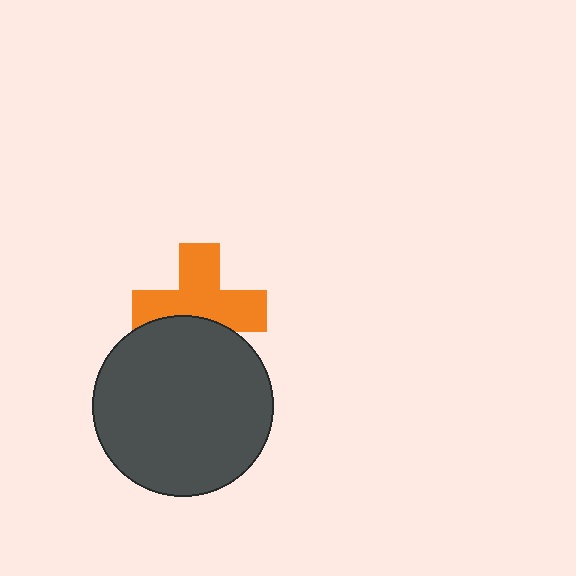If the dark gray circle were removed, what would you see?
You would see the complete orange cross.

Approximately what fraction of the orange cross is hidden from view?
Roughly 33% of the orange cross is hidden behind the dark gray circle.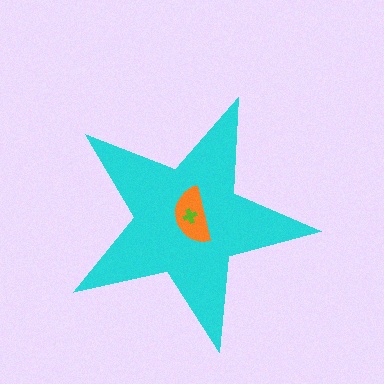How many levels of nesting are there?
3.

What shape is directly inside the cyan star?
The orange semicircle.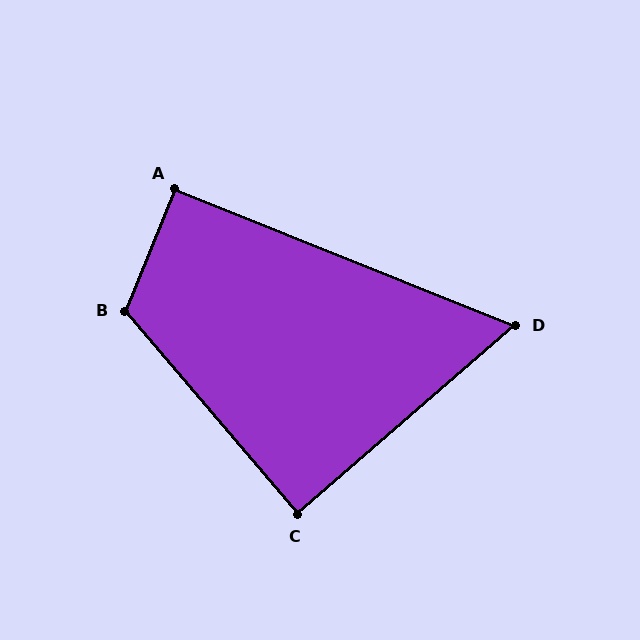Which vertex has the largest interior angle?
B, at approximately 117 degrees.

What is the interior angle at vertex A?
Approximately 90 degrees (approximately right).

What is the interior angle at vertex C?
Approximately 90 degrees (approximately right).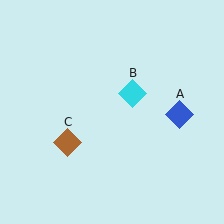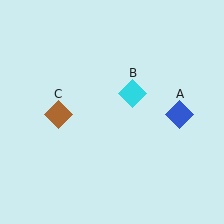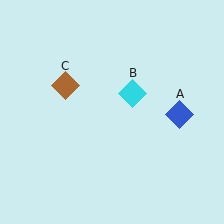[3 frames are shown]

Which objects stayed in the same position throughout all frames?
Blue diamond (object A) and cyan diamond (object B) remained stationary.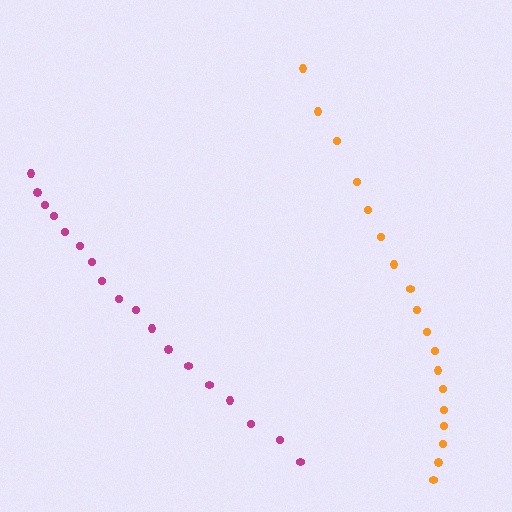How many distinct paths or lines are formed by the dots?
There are 2 distinct paths.